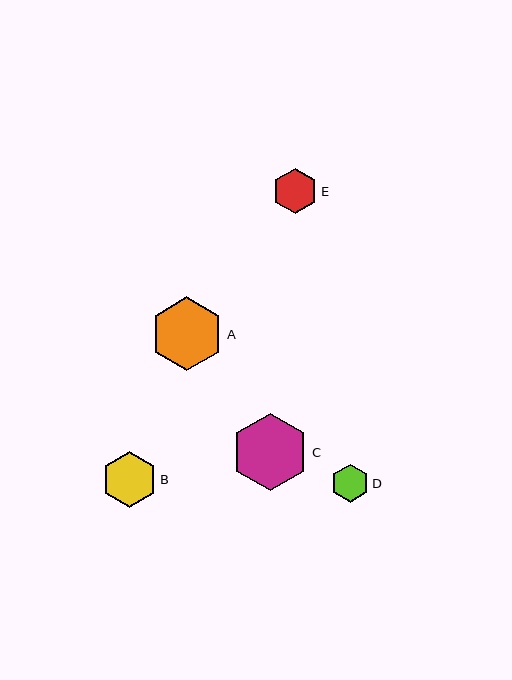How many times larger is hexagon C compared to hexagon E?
Hexagon C is approximately 1.7 times the size of hexagon E.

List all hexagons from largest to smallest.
From largest to smallest: C, A, B, E, D.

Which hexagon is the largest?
Hexagon C is the largest with a size of approximately 77 pixels.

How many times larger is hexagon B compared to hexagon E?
Hexagon B is approximately 1.2 times the size of hexagon E.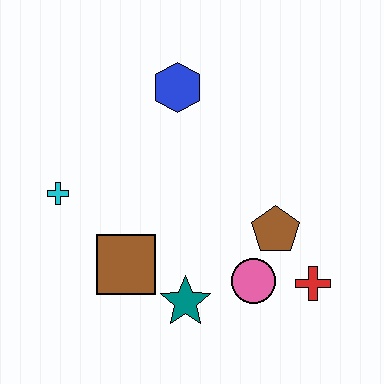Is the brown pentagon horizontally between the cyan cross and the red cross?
Yes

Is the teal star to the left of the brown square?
No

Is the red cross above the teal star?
Yes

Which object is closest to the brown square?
The teal star is closest to the brown square.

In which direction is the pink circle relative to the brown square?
The pink circle is to the right of the brown square.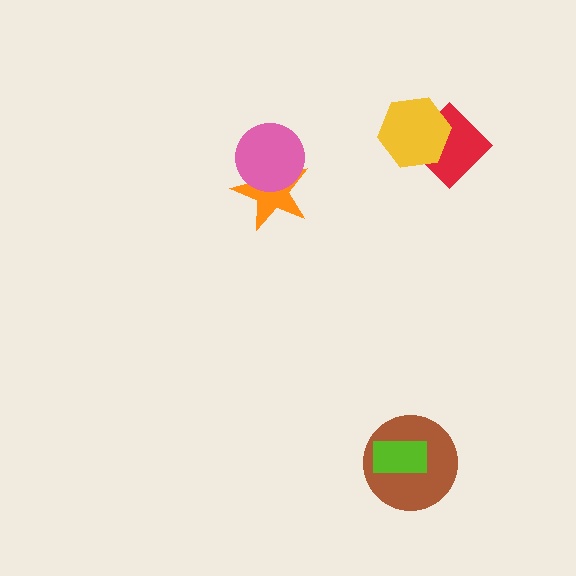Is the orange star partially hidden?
Yes, it is partially covered by another shape.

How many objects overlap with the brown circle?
1 object overlaps with the brown circle.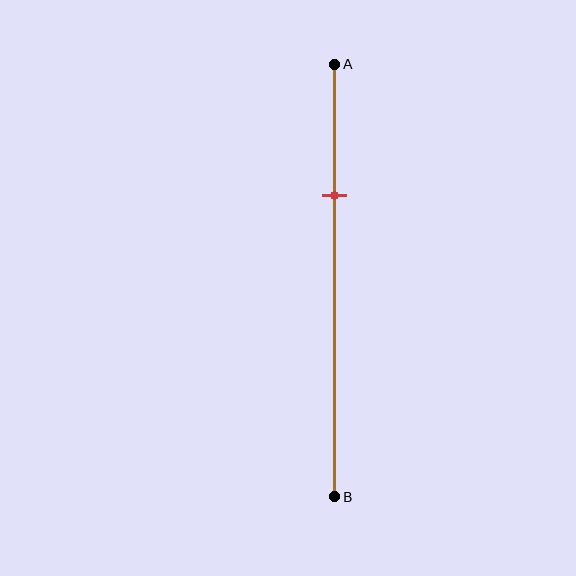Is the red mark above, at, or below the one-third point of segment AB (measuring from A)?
The red mark is approximately at the one-third point of segment AB.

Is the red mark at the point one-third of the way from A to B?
Yes, the mark is approximately at the one-third point.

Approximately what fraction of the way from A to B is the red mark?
The red mark is approximately 30% of the way from A to B.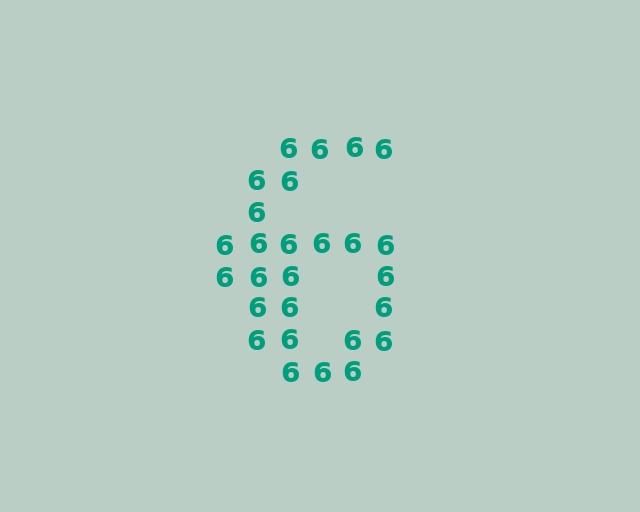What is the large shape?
The large shape is the digit 6.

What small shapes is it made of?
It is made of small digit 6's.